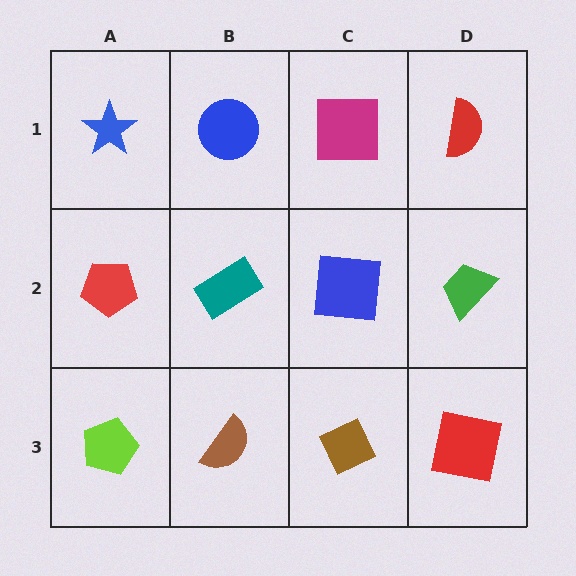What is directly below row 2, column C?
A brown diamond.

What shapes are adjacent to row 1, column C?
A blue square (row 2, column C), a blue circle (row 1, column B), a red semicircle (row 1, column D).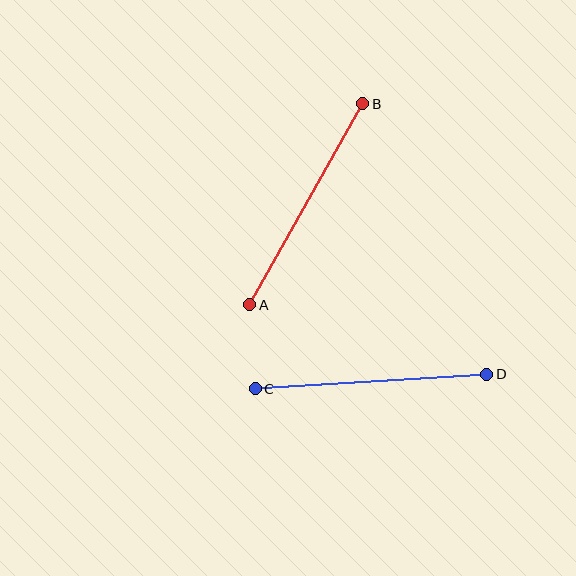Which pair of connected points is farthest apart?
Points C and D are farthest apart.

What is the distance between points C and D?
The distance is approximately 232 pixels.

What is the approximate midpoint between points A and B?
The midpoint is at approximately (306, 204) pixels.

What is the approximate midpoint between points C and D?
The midpoint is at approximately (371, 381) pixels.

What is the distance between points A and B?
The distance is approximately 230 pixels.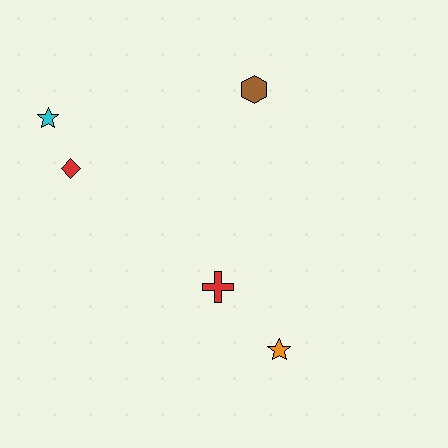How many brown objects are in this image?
There is 1 brown object.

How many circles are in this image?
There are no circles.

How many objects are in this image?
There are 5 objects.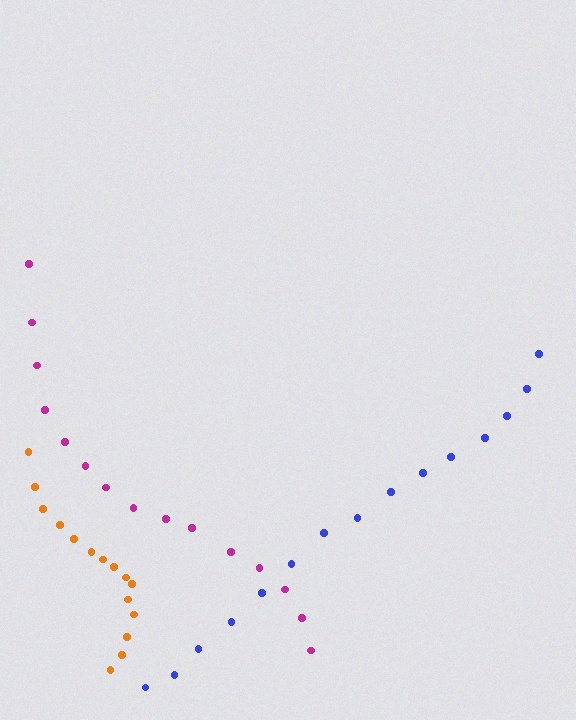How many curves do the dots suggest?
There are 3 distinct paths.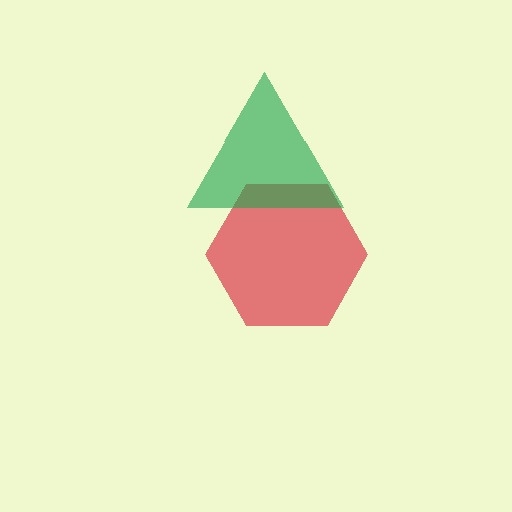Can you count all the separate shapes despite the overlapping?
Yes, there are 2 separate shapes.